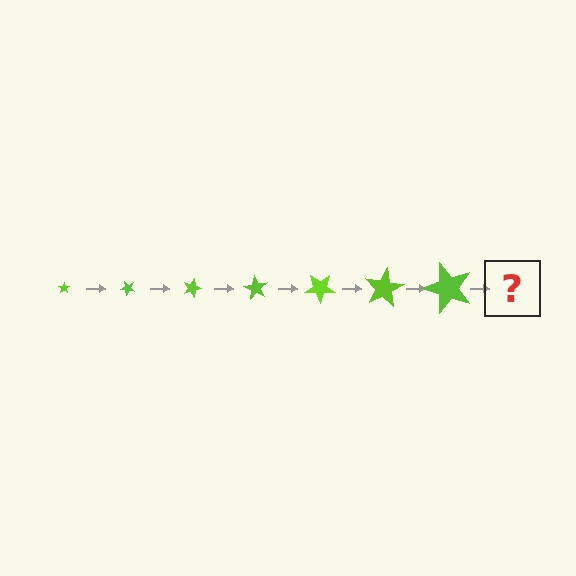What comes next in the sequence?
The next element should be a star, larger than the previous one and rotated 315 degrees from the start.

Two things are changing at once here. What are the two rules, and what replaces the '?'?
The two rules are that the star grows larger each step and it rotates 45 degrees each step. The '?' should be a star, larger than the previous one and rotated 315 degrees from the start.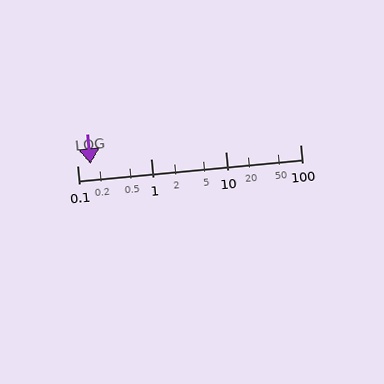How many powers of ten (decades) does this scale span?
The scale spans 3 decades, from 0.1 to 100.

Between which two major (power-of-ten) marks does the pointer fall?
The pointer is between 0.1 and 1.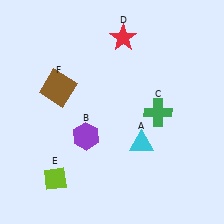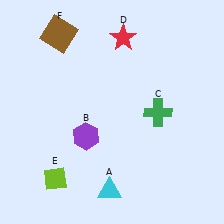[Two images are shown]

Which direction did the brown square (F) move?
The brown square (F) moved up.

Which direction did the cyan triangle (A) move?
The cyan triangle (A) moved down.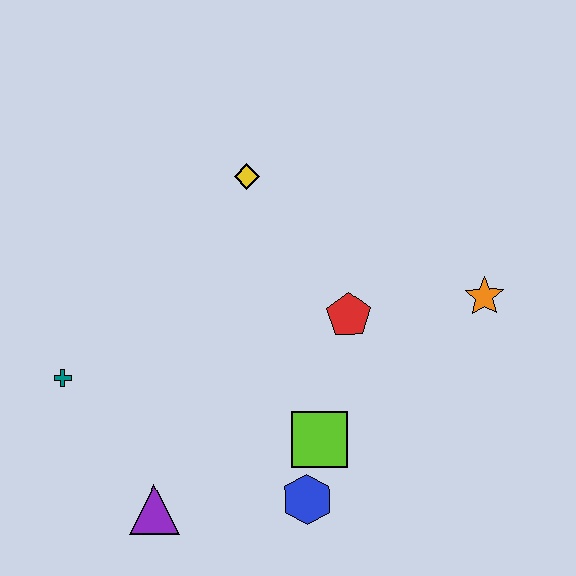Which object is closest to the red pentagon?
The lime square is closest to the red pentagon.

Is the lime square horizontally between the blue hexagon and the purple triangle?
No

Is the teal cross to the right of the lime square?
No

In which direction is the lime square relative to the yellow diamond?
The lime square is below the yellow diamond.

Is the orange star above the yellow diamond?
No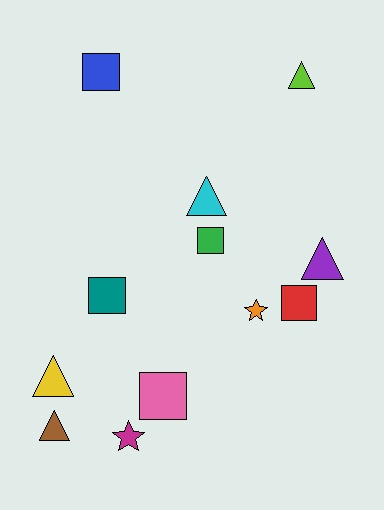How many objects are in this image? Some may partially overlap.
There are 12 objects.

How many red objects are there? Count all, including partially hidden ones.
There is 1 red object.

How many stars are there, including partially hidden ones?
There are 2 stars.